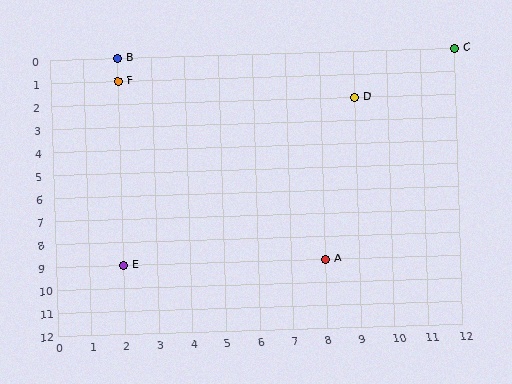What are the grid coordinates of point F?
Point F is at grid coordinates (2, 1).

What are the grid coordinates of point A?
Point A is at grid coordinates (8, 9).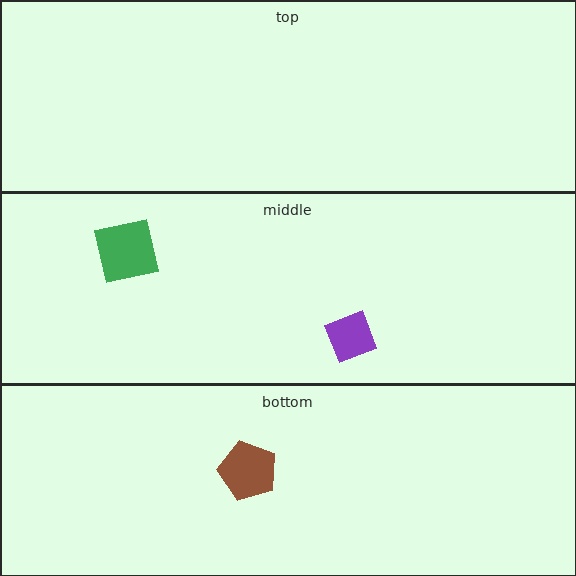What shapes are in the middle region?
The purple diamond, the green square.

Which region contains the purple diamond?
The middle region.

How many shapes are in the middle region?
2.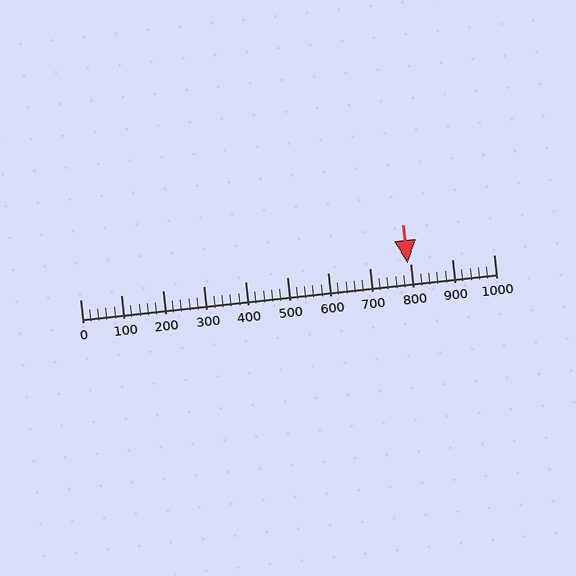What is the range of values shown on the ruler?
The ruler shows values from 0 to 1000.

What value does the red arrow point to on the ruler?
The red arrow points to approximately 792.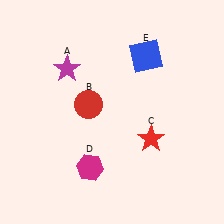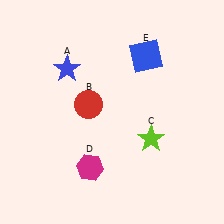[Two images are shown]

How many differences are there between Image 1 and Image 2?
There are 2 differences between the two images.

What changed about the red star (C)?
In Image 1, C is red. In Image 2, it changed to lime.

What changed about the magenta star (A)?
In Image 1, A is magenta. In Image 2, it changed to blue.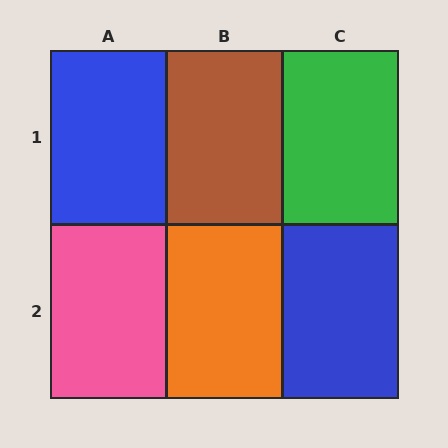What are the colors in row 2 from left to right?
Pink, orange, blue.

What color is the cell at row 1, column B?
Brown.